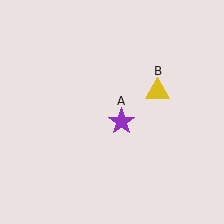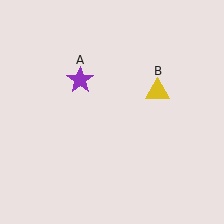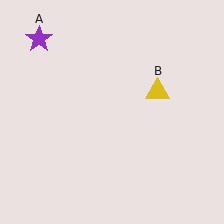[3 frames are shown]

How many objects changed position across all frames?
1 object changed position: purple star (object A).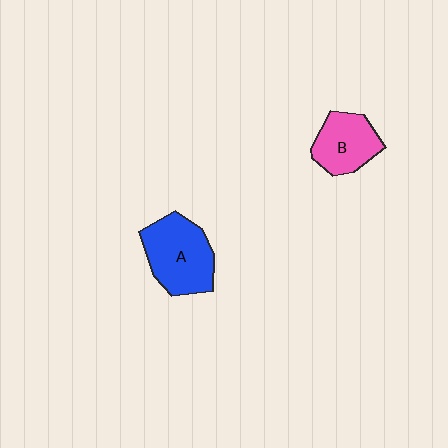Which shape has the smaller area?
Shape B (pink).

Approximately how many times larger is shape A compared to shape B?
Approximately 1.4 times.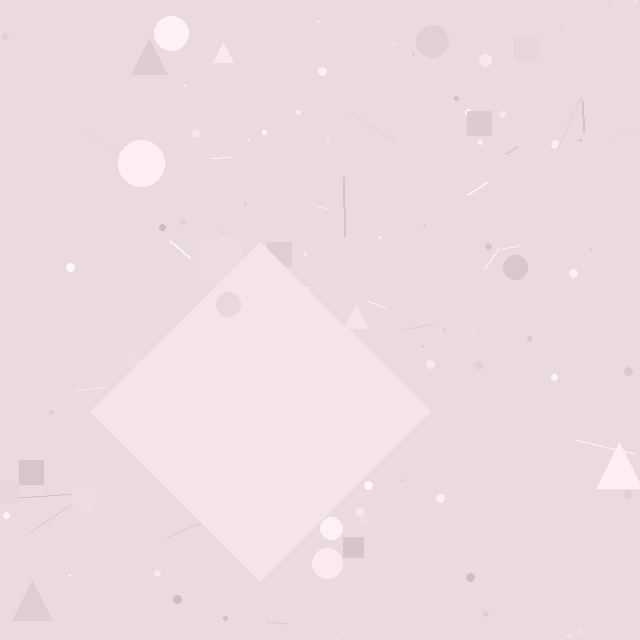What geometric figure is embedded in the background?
A diamond is embedded in the background.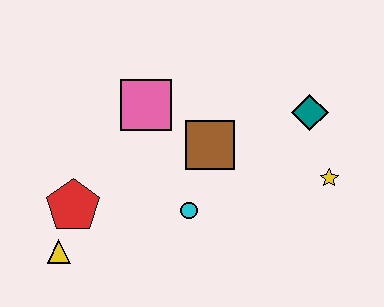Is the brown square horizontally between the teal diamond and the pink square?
Yes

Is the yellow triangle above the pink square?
No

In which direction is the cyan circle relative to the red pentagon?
The cyan circle is to the right of the red pentagon.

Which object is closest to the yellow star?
The teal diamond is closest to the yellow star.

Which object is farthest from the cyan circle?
The teal diamond is farthest from the cyan circle.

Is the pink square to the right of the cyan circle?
No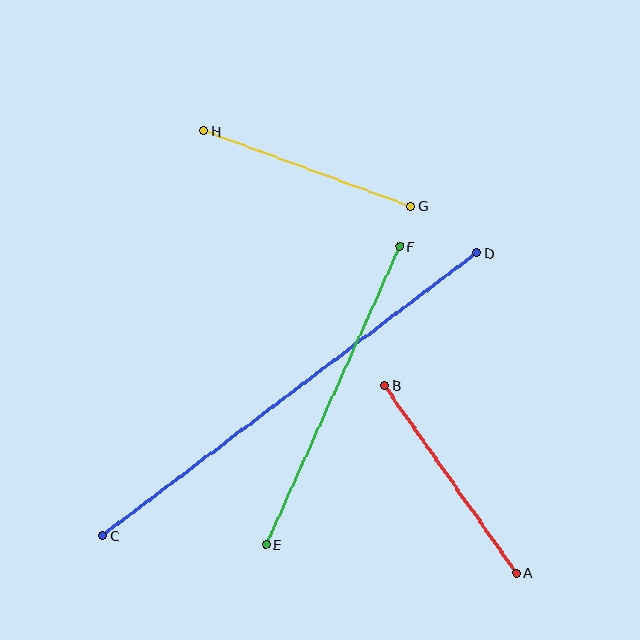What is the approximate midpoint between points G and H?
The midpoint is at approximately (307, 169) pixels.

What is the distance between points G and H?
The distance is approximately 220 pixels.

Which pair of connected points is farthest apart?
Points C and D are farthest apart.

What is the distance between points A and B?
The distance is approximately 229 pixels.